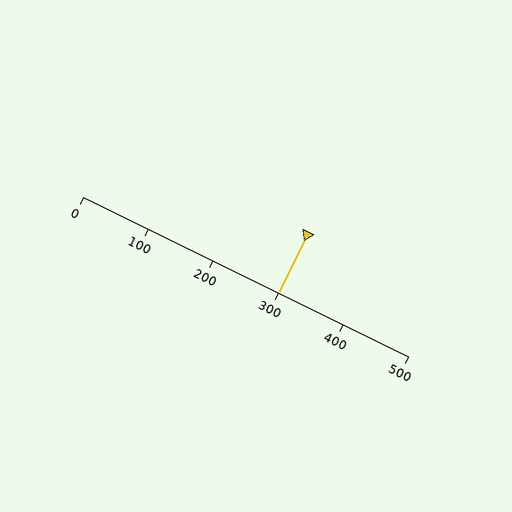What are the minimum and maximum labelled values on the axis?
The axis runs from 0 to 500.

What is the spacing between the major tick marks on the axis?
The major ticks are spaced 100 apart.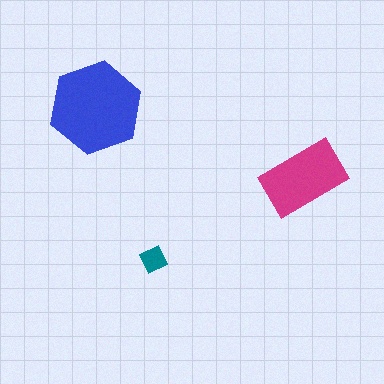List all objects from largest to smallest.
The blue hexagon, the magenta rectangle, the teal diamond.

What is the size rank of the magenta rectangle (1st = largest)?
2nd.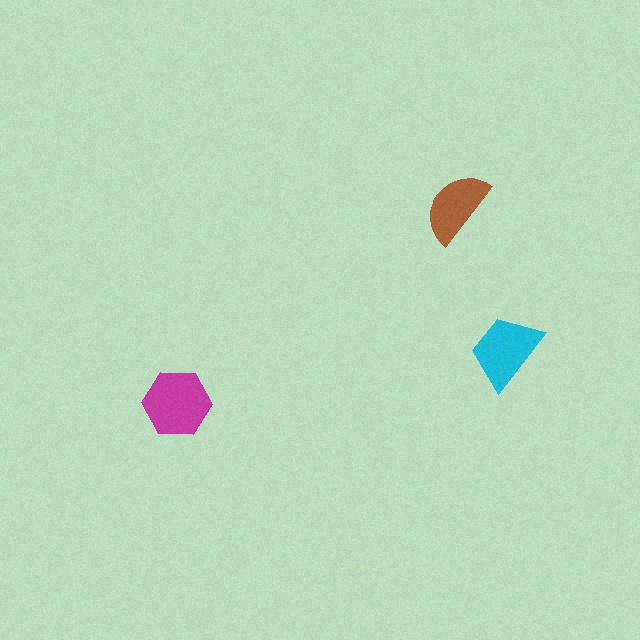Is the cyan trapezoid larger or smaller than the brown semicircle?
Larger.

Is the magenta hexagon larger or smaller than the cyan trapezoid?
Larger.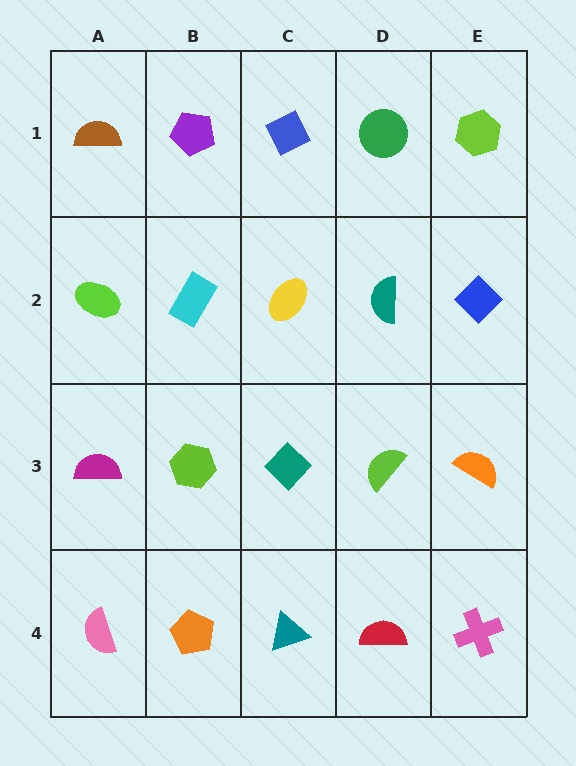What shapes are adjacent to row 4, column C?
A teal diamond (row 3, column C), an orange pentagon (row 4, column B), a red semicircle (row 4, column D).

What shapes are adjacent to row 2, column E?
A lime hexagon (row 1, column E), an orange semicircle (row 3, column E), a teal semicircle (row 2, column D).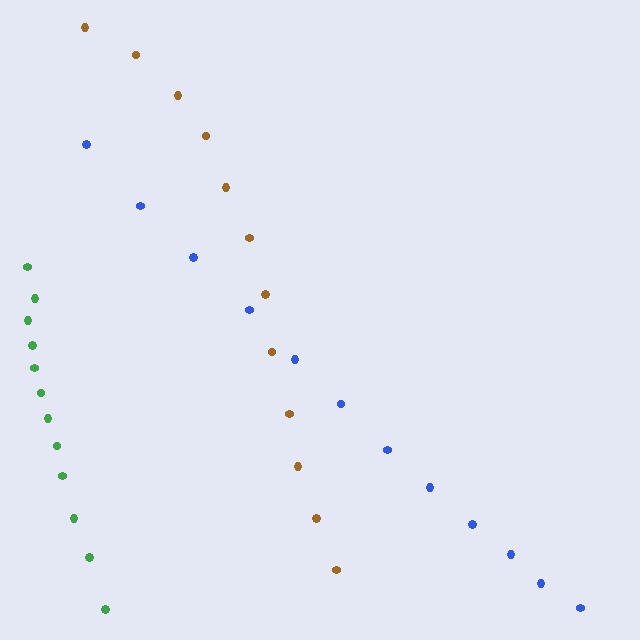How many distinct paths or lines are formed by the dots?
There are 3 distinct paths.